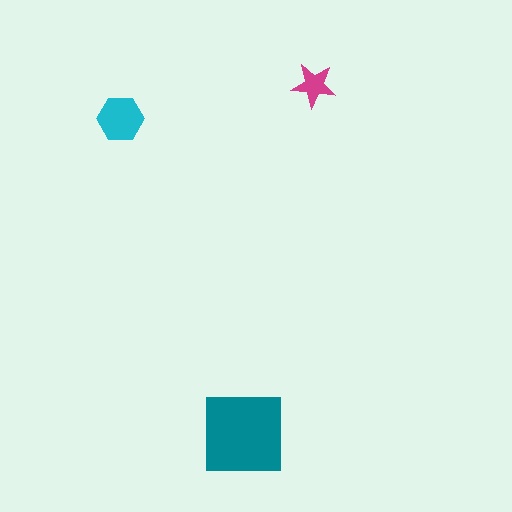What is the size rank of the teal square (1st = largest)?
1st.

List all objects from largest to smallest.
The teal square, the cyan hexagon, the magenta star.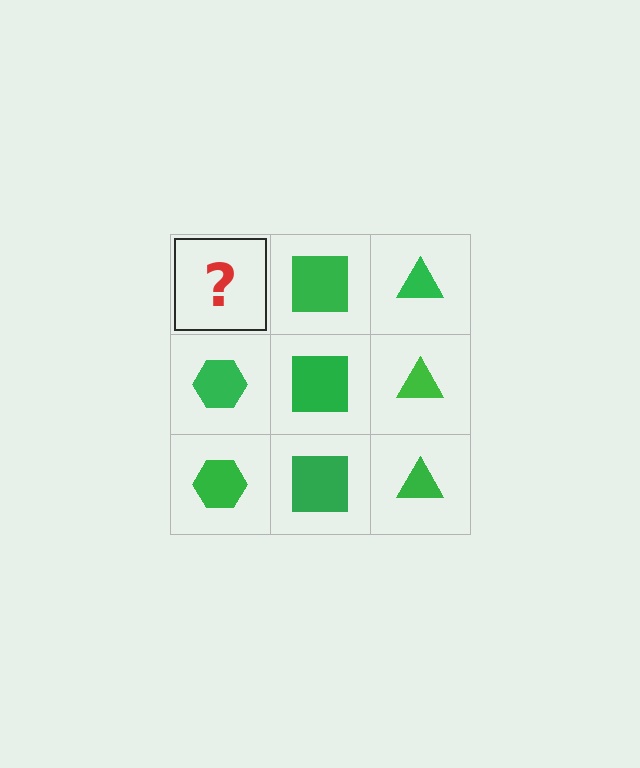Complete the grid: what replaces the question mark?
The question mark should be replaced with a green hexagon.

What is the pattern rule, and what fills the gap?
The rule is that each column has a consistent shape. The gap should be filled with a green hexagon.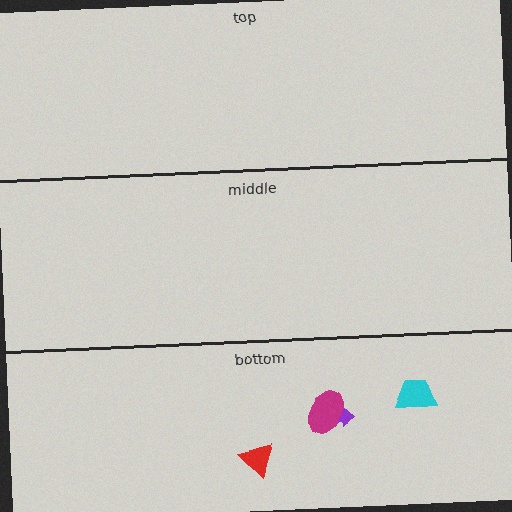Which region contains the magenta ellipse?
The bottom region.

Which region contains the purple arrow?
The bottom region.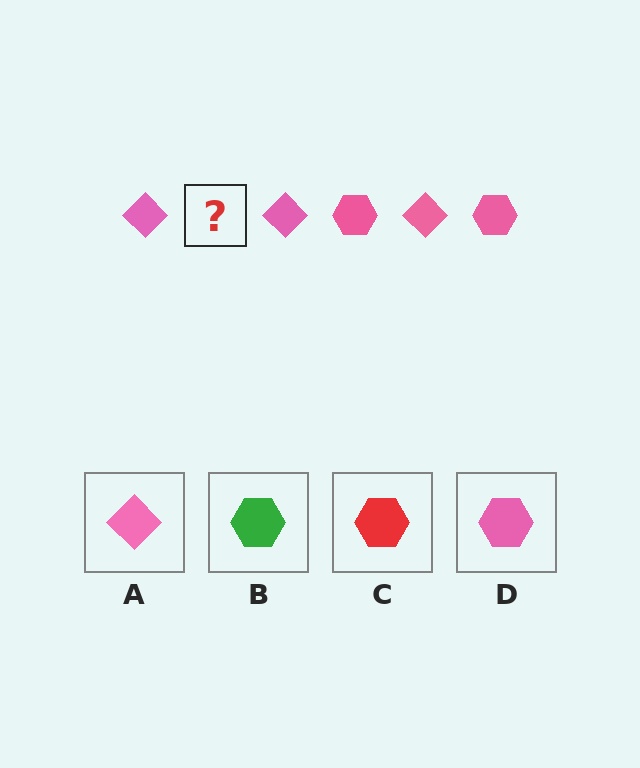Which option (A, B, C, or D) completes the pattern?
D.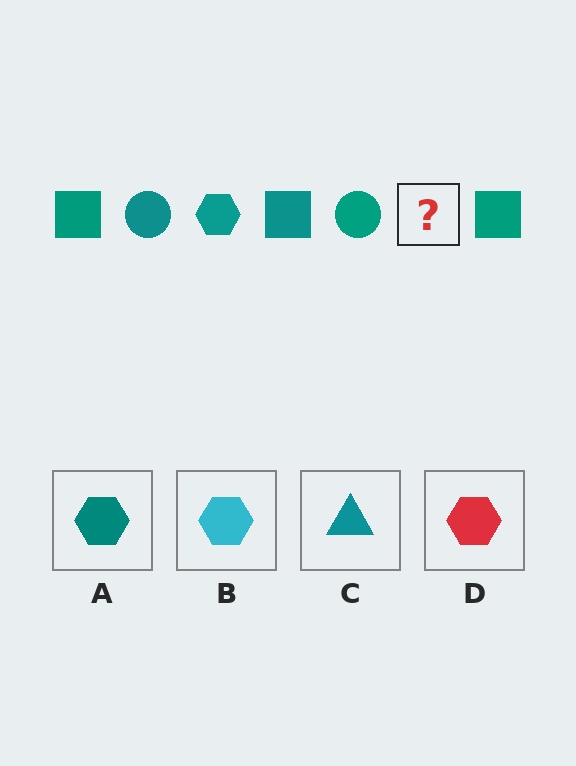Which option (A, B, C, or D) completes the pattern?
A.